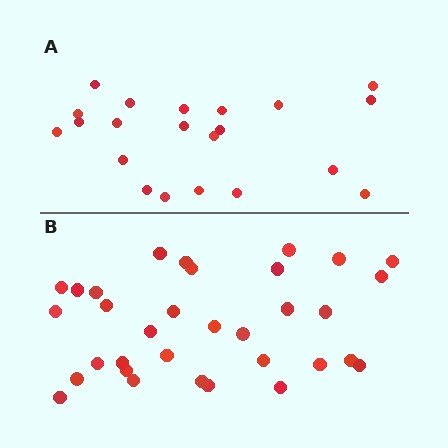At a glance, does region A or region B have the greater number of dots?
Region B (the bottom region) has more dots.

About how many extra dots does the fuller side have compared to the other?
Region B has roughly 12 or so more dots than region A.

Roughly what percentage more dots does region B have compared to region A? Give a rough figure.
About 55% more.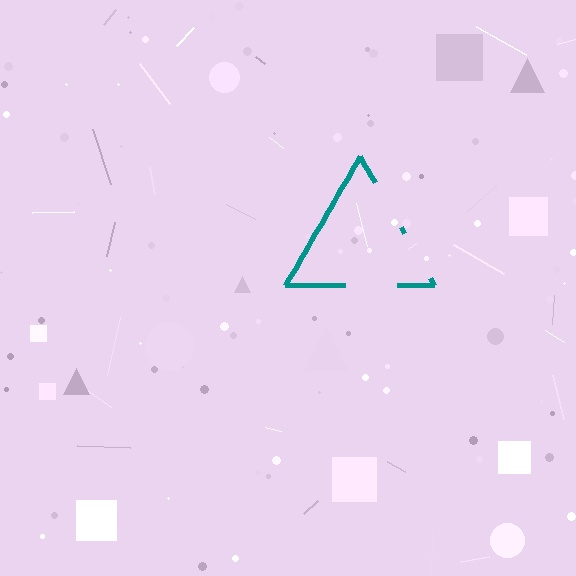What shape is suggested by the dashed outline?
The dashed outline suggests a triangle.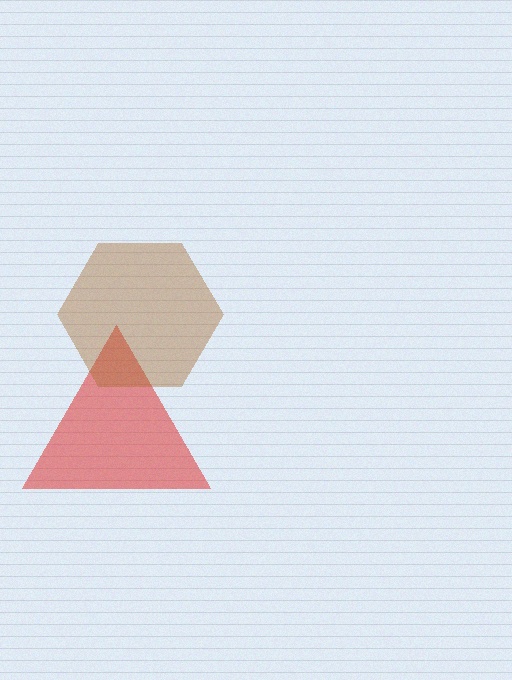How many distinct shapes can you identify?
There are 2 distinct shapes: a red triangle, a brown hexagon.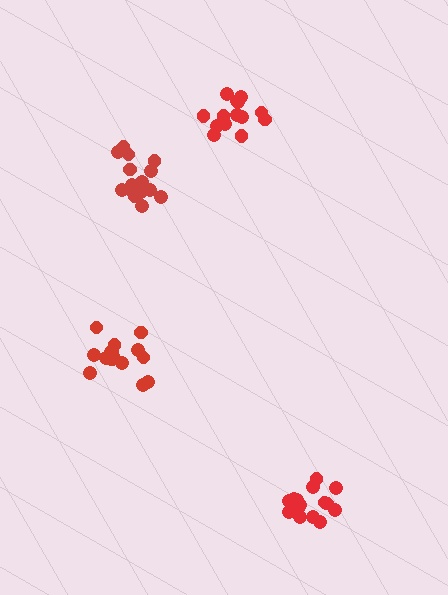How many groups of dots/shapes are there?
There are 4 groups.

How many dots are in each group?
Group 1: 15 dots, Group 2: 14 dots, Group 3: 16 dots, Group 4: 15 dots (60 total).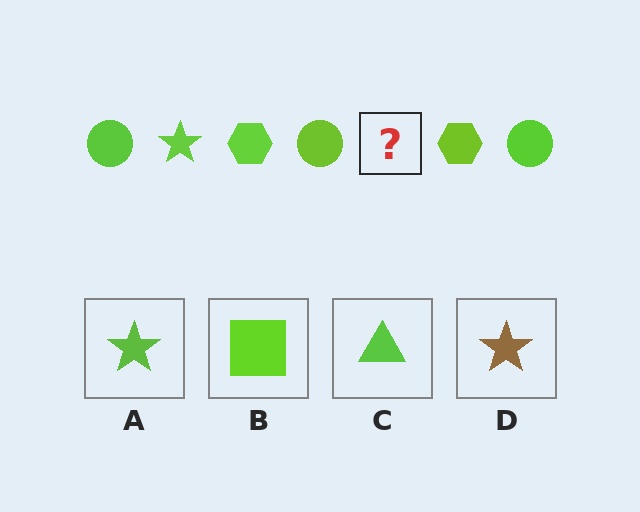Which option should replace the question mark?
Option A.